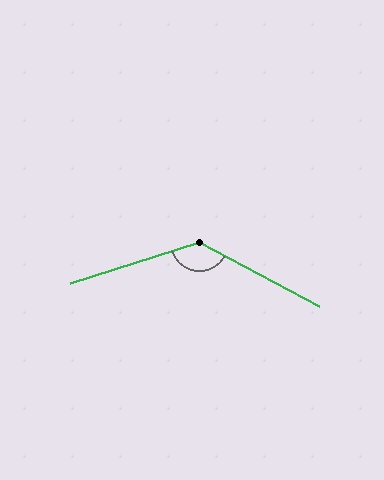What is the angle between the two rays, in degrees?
Approximately 135 degrees.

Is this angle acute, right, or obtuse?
It is obtuse.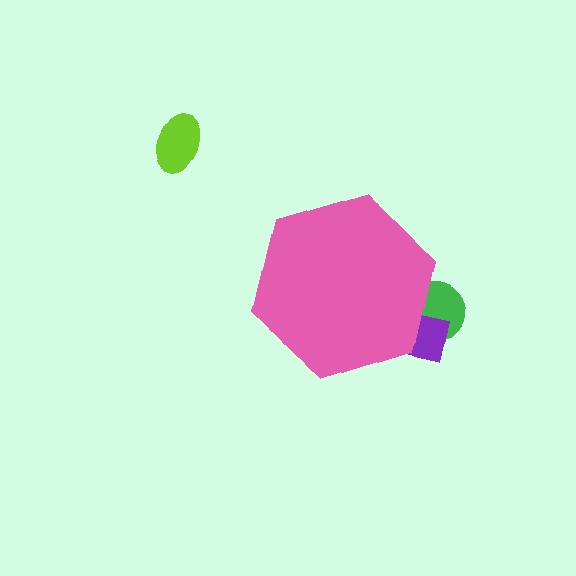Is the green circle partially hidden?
Yes, the green circle is partially hidden behind the pink hexagon.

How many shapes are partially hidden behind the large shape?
2 shapes are partially hidden.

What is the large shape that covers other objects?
A pink hexagon.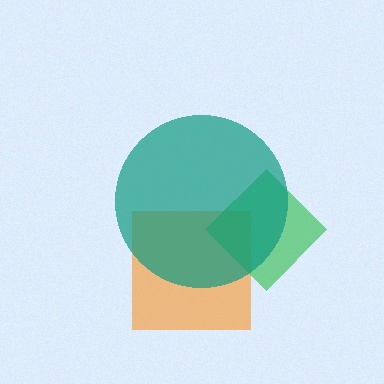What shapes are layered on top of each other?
The layered shapes are: an orange square, a green diamond, a teal circle.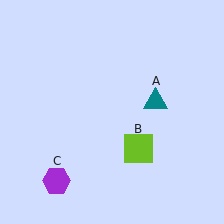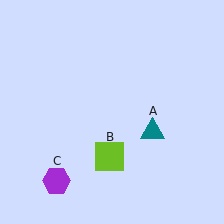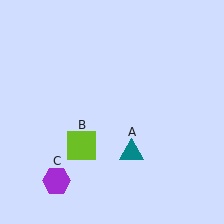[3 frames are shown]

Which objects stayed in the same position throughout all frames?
Purple hexagon (object C) remained stationary.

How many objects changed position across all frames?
2 objects changed position: teal triangle (object A), lime square (object B).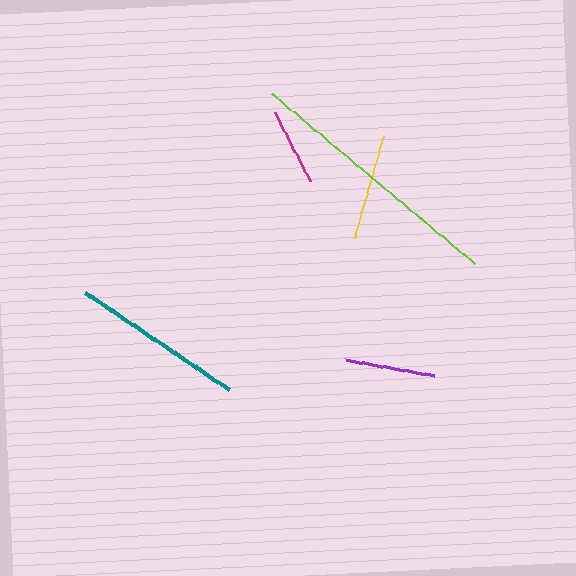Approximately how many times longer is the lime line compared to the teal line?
The lime line is approximately 1.5 times the length of the teal line.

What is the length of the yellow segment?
The yellow segment is approximately 106 pixels long.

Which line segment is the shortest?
The magenta line is the shortest at approximately 76 pixels.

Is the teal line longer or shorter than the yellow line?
The teal line is longer than the yellow line.